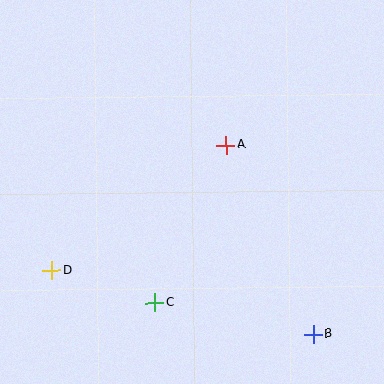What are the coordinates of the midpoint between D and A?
The midpoint between D and A is at (139, 208).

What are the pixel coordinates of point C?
Point C is at (155, 303).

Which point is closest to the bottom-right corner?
Point B is closest to the bottom-right corner.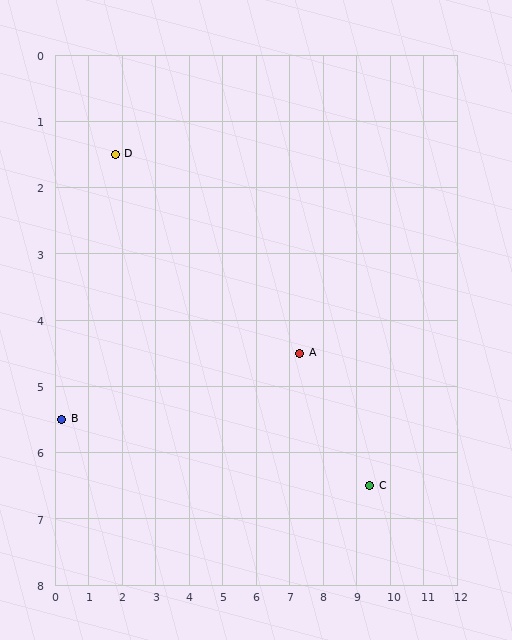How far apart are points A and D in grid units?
Points A and D are about 6.3 grid units apart.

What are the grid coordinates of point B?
Point B is at approximately (0.2, 5.5).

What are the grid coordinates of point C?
Point C is at approximately (9.4, 6.5).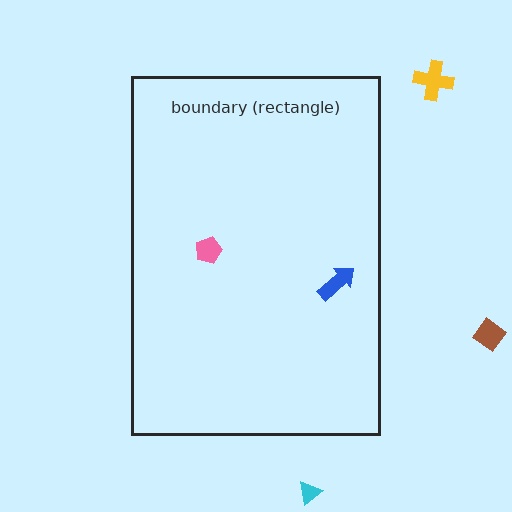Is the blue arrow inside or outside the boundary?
Inside.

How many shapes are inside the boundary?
2 inside, 3 outside.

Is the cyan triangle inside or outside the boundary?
Outside.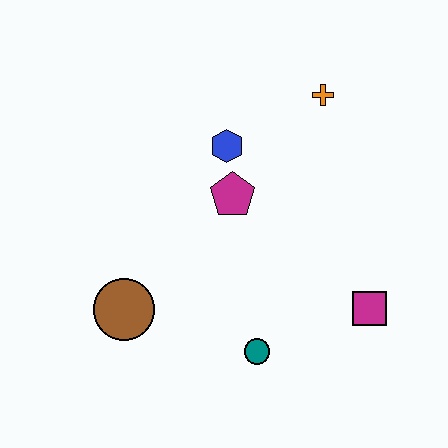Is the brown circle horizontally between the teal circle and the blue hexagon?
No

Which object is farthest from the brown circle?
The orange cross is farthest from the brown circle.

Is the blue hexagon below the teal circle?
No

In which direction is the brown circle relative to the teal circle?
The brown circle is to the left of the teal circle.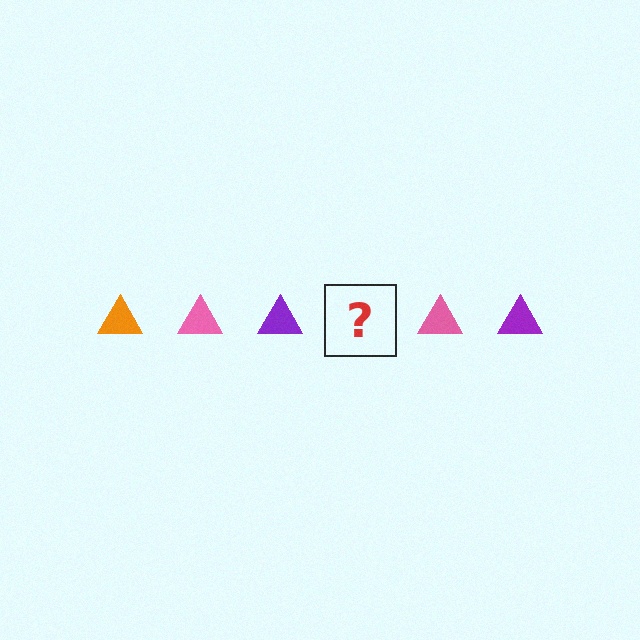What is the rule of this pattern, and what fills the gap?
The rule is that the pattern cycles through orange, pink, purple triangles. The gap should be filled with an orange triangle.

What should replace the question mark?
The question mark should be replaced with an orange triangle.